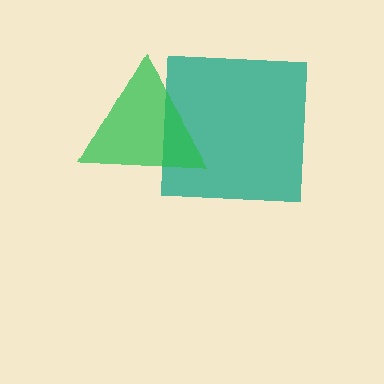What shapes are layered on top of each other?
The layered shapes are: a teal square, a green triangle.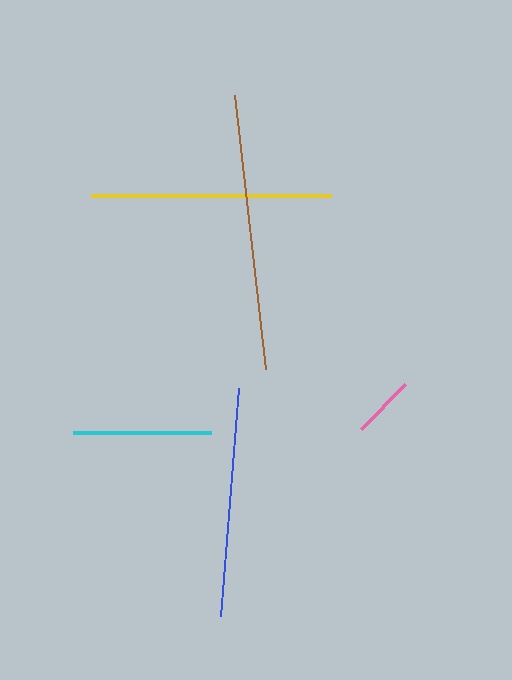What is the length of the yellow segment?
The yellow segment is approximately 240 pixels long.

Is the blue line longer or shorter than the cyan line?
The blue line is longer than the cyan line.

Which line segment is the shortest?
The pink line is the shortest at approximately 63 pixels.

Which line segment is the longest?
The brown line is the longest at approximately 276 pixels.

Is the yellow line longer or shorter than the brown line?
The brown line is longer than the yellow line.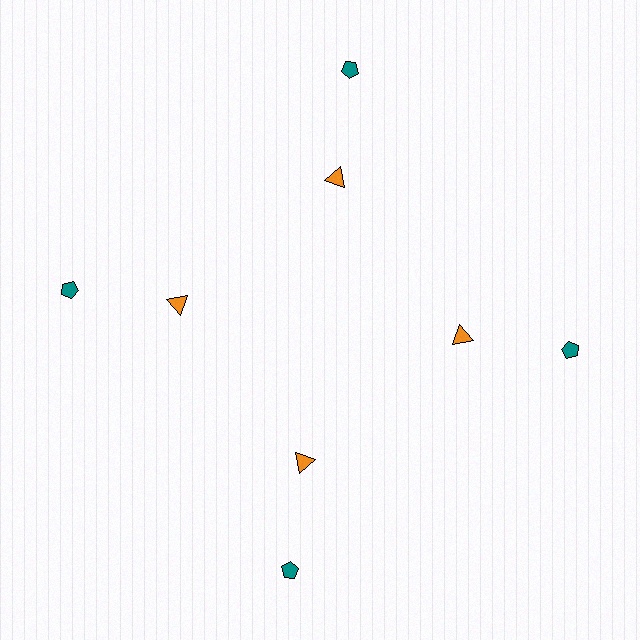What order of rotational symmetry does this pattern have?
This pattern has 4-fold rotational symmetry.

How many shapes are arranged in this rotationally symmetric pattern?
There are 8 shapes, arranged in 4 groups of 2.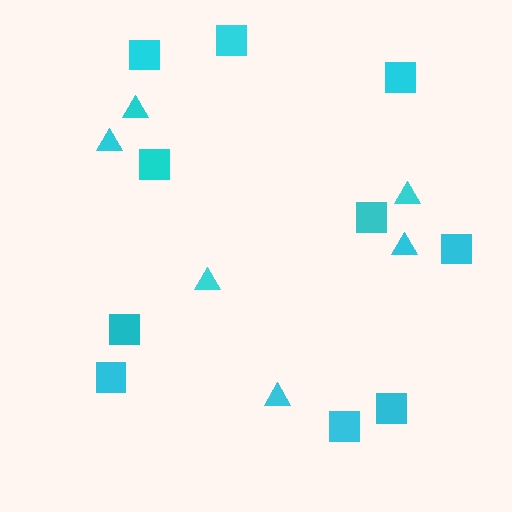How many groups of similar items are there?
There are 2 groups: one group of triangles (6) and one group of squares (10).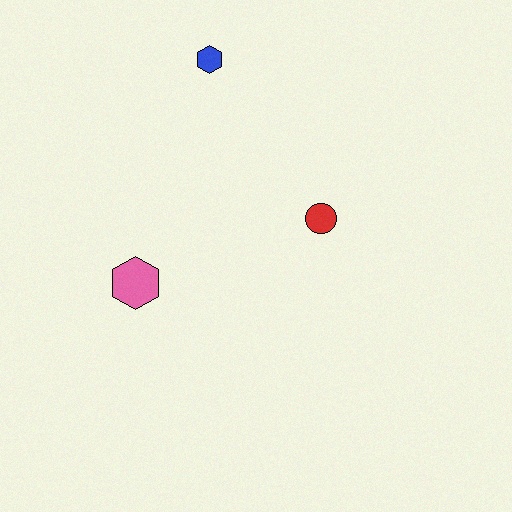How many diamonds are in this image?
There are no diamonds.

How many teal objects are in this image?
There are no teal objects.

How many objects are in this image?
There are 3 objects.